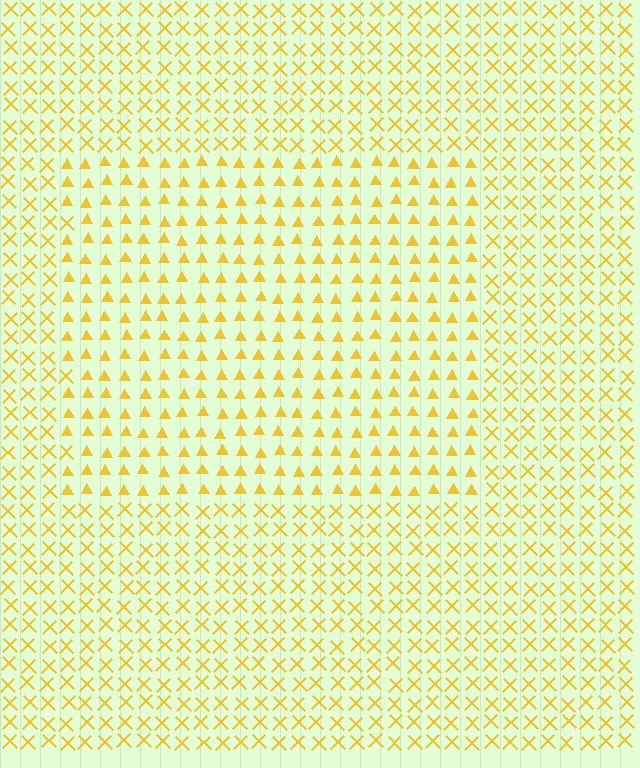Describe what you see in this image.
The image is filled with small yellow elements arranged in a uniform grid. A rectangle-shaped region contains triangles, while the surrounding area contains X marks. The boundary is defined purely by the change in element shape.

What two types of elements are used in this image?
The image uses triangles inside the rectangle region and X marks outside it.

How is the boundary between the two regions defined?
The boundary is defined by a change in element shape: triangles inside vs. X marks outside. All elements share the same color and spacing.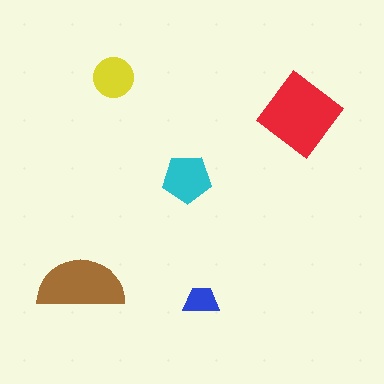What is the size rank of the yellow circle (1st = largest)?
4th.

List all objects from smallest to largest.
The blue trapezoid, the yellow circle, the cyan pentagon, the brown semicircle, the red diamond.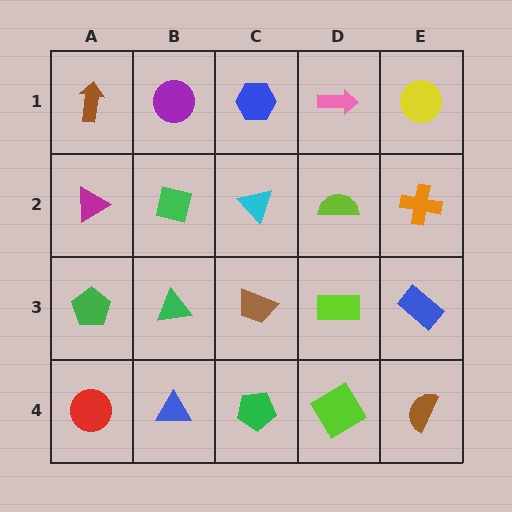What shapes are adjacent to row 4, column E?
A blue rectangle (row 3, column E), a lime diamond (row 4, column D).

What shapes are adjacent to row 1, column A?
A magenta triangle (row 2, column A), a purple circle (row 1, column B).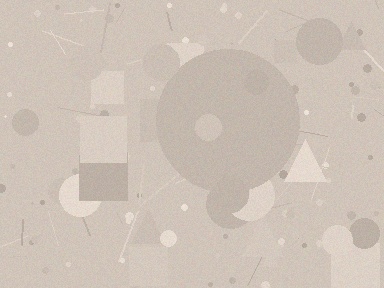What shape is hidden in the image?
A circle is hidden in the image.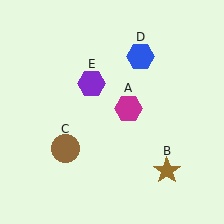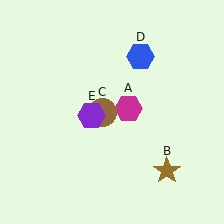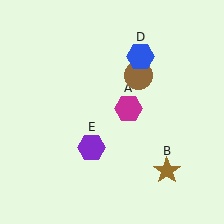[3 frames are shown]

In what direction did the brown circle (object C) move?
The brown circle (object C) moved up and to the right.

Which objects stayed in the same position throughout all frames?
Magenta hexagon (object A) and brown star (object B) and blue hexagon (object D) remained stationary.